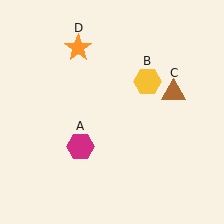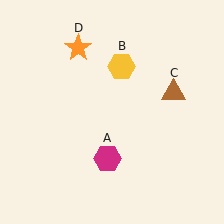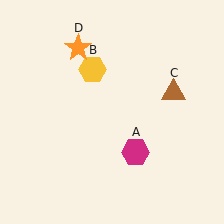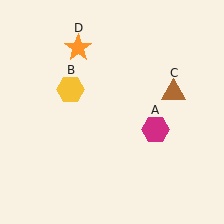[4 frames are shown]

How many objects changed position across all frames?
2 objects changed position: magenta hexagon (object A), yellow hexagon (object B).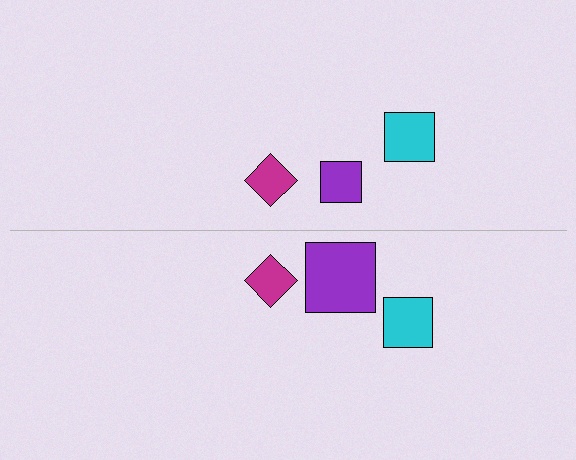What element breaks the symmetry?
The purple square on the bottom side has a different size than its mirror counterpart.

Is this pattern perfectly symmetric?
No, the pattern is not perfectly symmetric. The purple square on the bottom side has a different size than its mirror counterpart.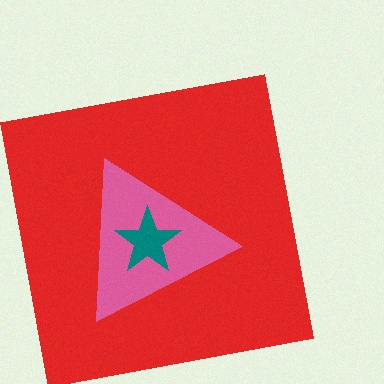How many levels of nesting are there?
3.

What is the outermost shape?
The red square.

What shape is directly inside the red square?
The pink triangle.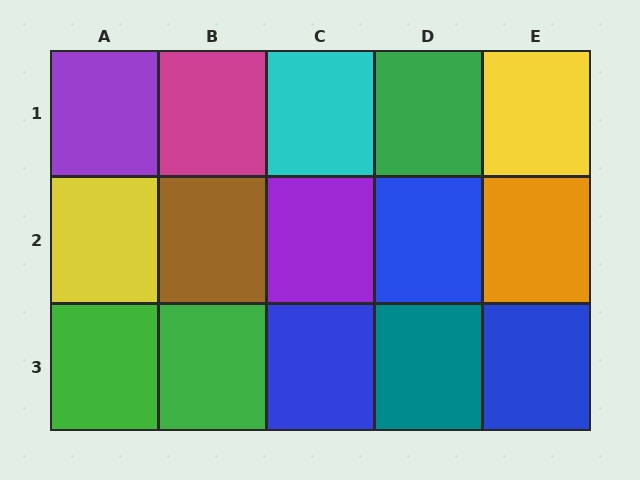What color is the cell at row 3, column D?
Teal.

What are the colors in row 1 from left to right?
Purple, magenta, cyan, green, yellow.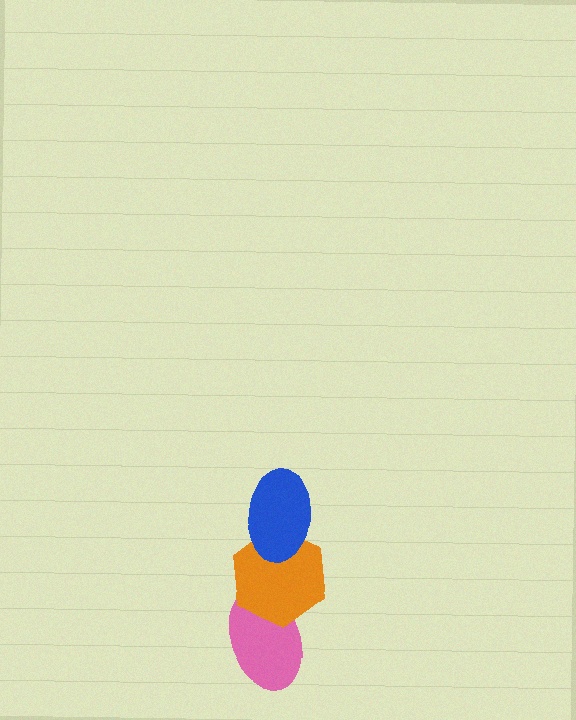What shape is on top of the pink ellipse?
The orange hexagon is on top of the pink ellipse.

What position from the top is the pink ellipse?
The pink ellipse is 3rd from the top.